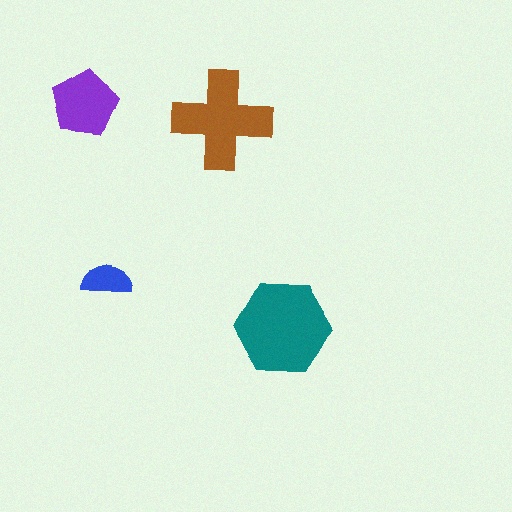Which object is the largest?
The teal hexagon.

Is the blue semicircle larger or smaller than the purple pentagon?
Smaller.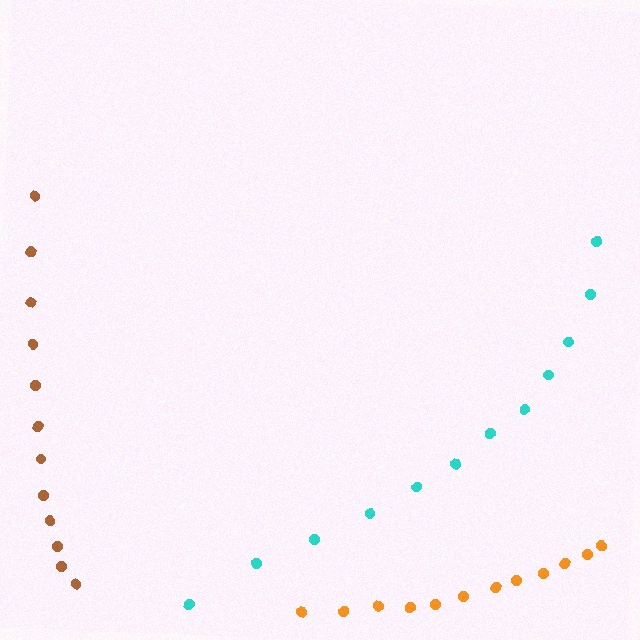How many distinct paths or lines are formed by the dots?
There are 3 distinct paths.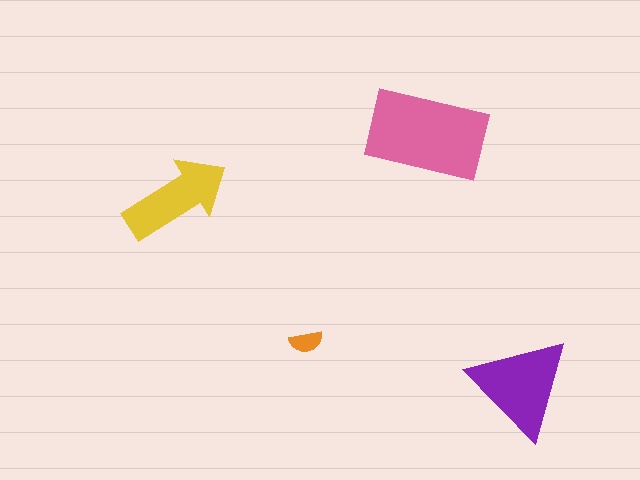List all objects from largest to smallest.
The pink rectangle, the purple triangle, the yellow arrow, the orange semicircle.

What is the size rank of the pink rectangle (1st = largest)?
1st.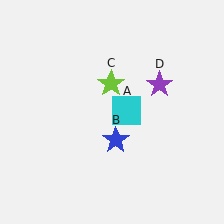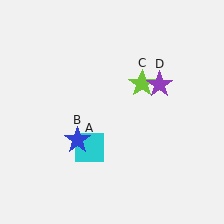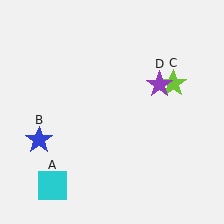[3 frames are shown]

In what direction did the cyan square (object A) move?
The cyan square (object A) moved down and to the left.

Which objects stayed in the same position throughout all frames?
Purple star (object D) remained stationary.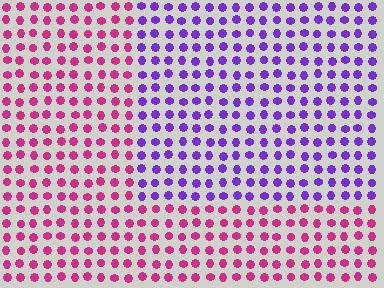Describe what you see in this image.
The image is filled with small magenta elements in a uniform arrangement. A rectangle-shaped region is visible where the elements are tinted to a slightly different hue, forming a subtle color boundary.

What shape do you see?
I see a rectangle.